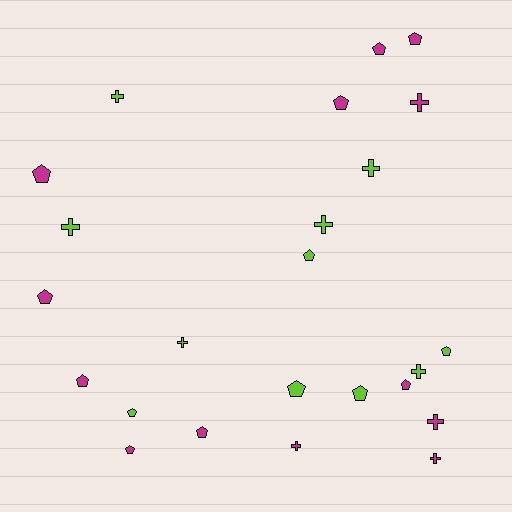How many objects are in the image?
There are 24 objects.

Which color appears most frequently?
Magenta, with 13 objects.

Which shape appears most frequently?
Pentagon, with 14 objects.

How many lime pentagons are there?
There are 5 lime pentagons.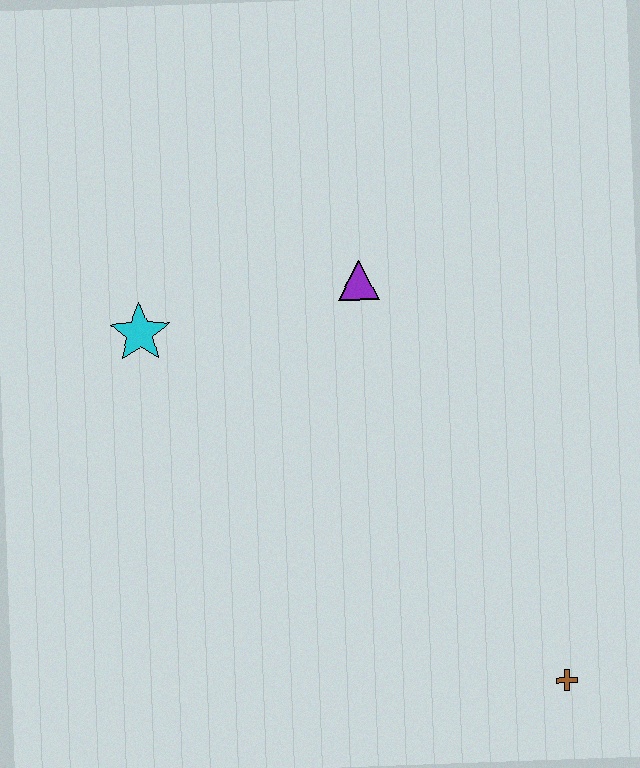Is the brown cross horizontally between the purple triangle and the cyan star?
No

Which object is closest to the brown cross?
The purple triangle is closest to the brown cross.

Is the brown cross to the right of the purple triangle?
Yes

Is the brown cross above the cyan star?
No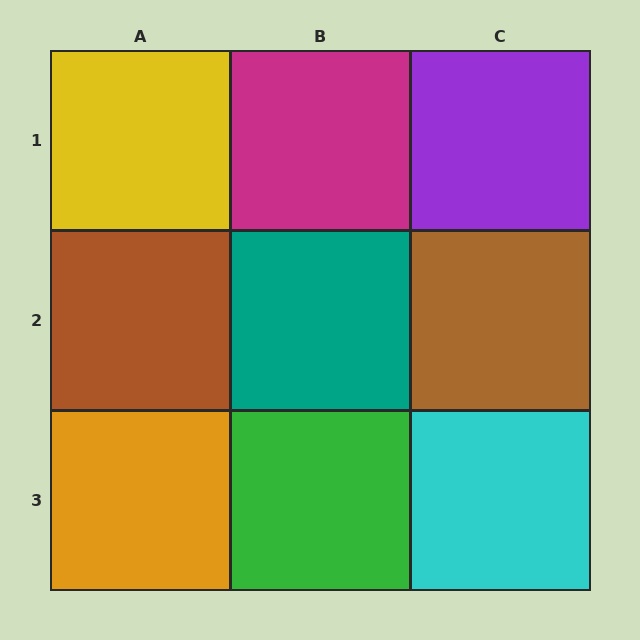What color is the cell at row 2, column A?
Brown.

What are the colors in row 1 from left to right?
Yellow, magenta, purple.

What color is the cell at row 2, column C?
Brown.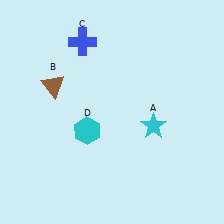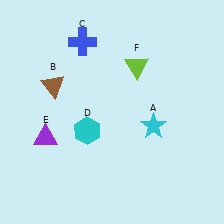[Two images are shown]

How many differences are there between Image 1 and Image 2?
There are 2 differences between the two images.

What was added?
A purple triangle (E), a lime triangle (F) were added in Image 2.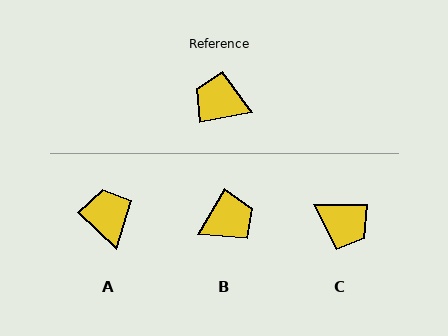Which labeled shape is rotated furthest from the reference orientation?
C, about 169 degrees away.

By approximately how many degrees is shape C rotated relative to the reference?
Approximately 169 degrees counter-clockwise.